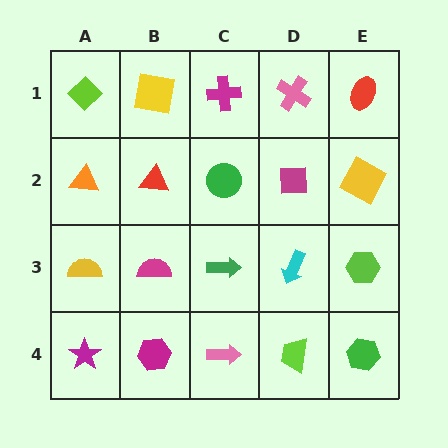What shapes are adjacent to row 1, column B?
A red triangle (row 2, column B), a lime diamond (row 1, column A), a magenta cross (row 1, column C).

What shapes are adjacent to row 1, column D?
A magenta square (row 2, column D), a magenta cross (row 1, column C), a red ellipse (row 1, column E).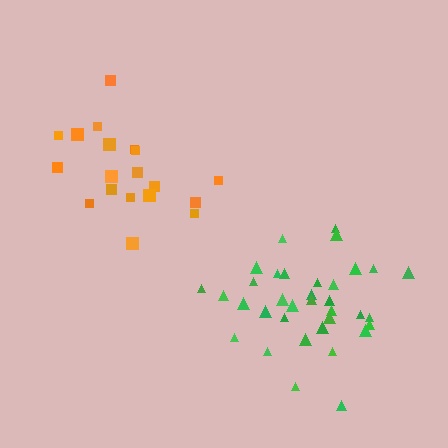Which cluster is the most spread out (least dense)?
Orange.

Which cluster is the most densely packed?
Green.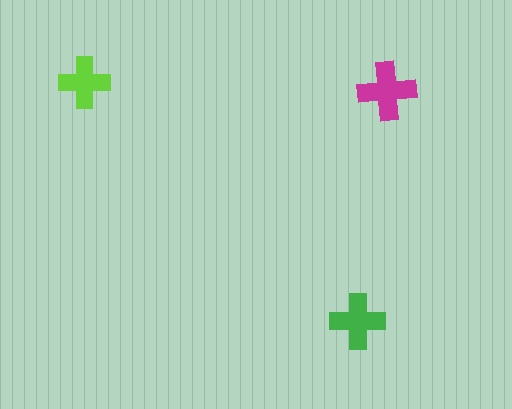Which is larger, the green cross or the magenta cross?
The magenta one.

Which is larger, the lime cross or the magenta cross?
The magenta one.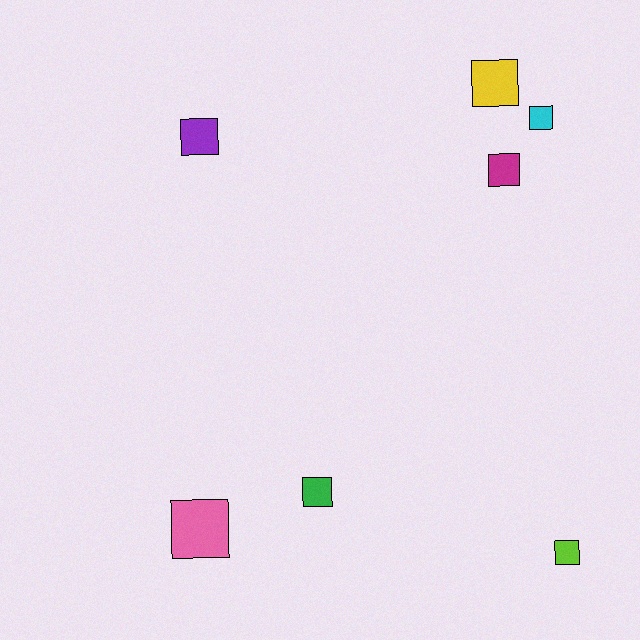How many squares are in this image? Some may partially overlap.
There are 7 squares.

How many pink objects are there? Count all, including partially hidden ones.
There is 1 pink object.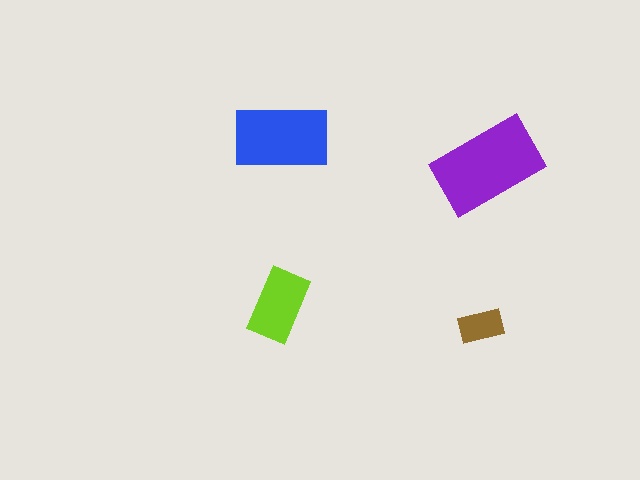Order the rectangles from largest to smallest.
the purple one, the blue one, the lime one, the brown one.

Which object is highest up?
The blue rectangle is topmost.